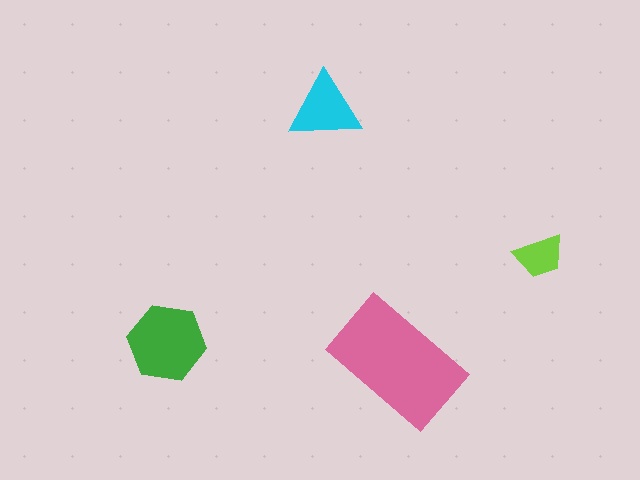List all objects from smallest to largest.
The lime trapezoid, the cyan triangle, the green hexagon, the pink rectangle.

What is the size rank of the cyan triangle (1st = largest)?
3rd.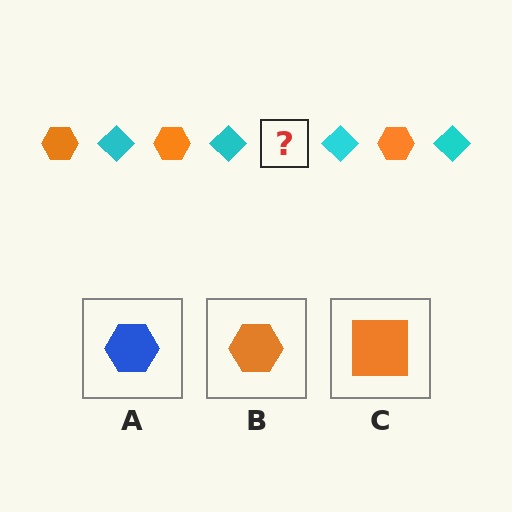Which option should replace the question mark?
Option B.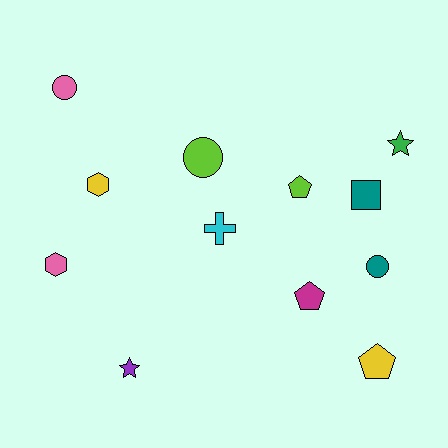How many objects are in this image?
There are 12 objects.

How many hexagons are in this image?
There are 2 hexagons.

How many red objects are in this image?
There are no red objects.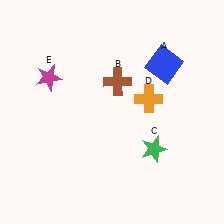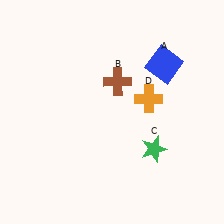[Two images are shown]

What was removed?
The magenta star (E) was removed in Image 2.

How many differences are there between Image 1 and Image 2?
There is 1 difference between the two images.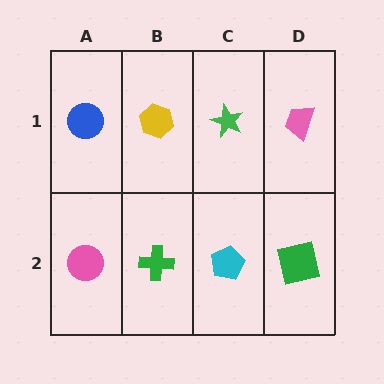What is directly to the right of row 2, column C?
A green square.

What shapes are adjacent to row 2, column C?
A green star (row 1, column C), a green cross (row 2, column B), a green square (row 2, column D).